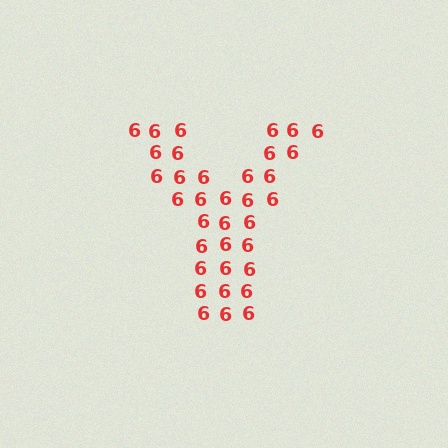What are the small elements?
The small elements are digit 6's.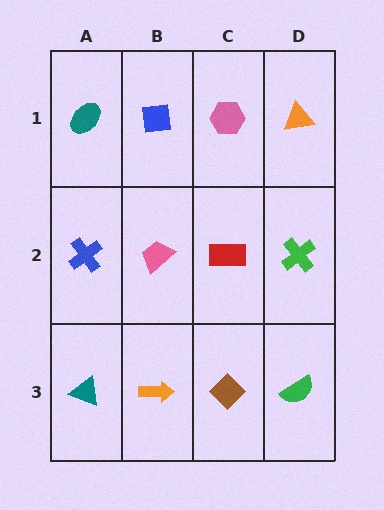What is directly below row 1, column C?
A red rectangle.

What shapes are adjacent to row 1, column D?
A green cross (row 2, column D), a pink hexagon (row 1, column C).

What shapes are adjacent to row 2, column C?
A pink hexagon (row 1, column C), a brown diamond (row 3, column C), a pink trapezoid (row 2, column B), a green cross (row 2, column D).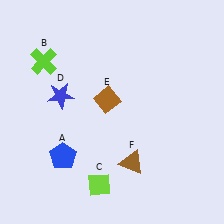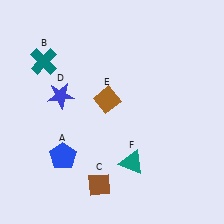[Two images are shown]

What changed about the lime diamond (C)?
In Image 1, C is lime. In Image 2, it changed to brown.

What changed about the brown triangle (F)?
In Image 1, F is brown. In Image 2, it changed to teal.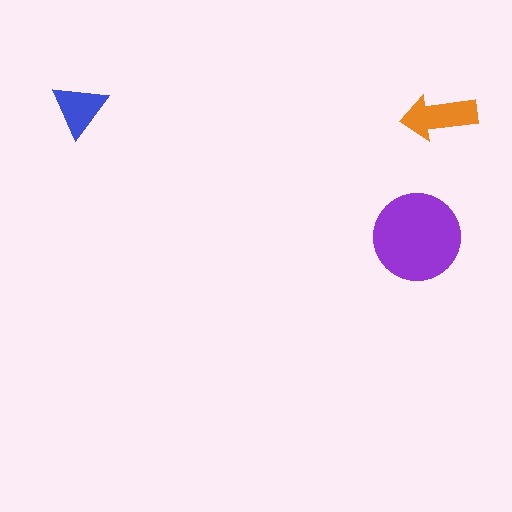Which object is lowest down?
The purple circle is bottommost.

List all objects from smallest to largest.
The blue triangle, the orange arrow, the purple circle.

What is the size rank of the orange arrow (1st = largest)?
2nd.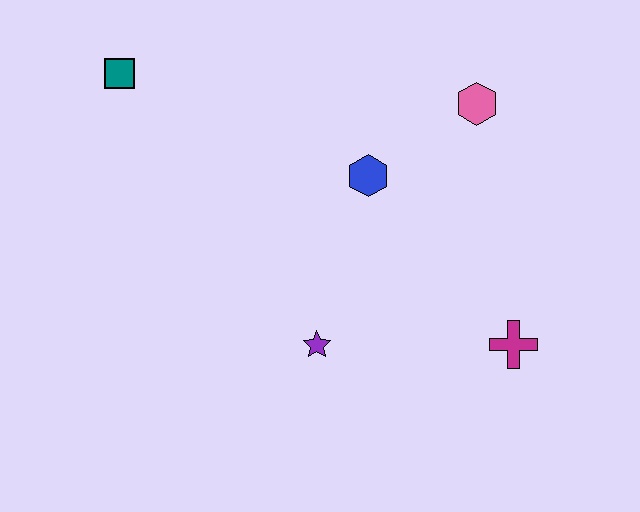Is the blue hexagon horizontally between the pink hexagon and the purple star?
Yes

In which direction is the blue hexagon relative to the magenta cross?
The blue hexagon is above the magenta cross.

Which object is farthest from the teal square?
The magenta cross is farthest from the teal square.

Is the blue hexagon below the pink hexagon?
Yes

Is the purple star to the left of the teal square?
No